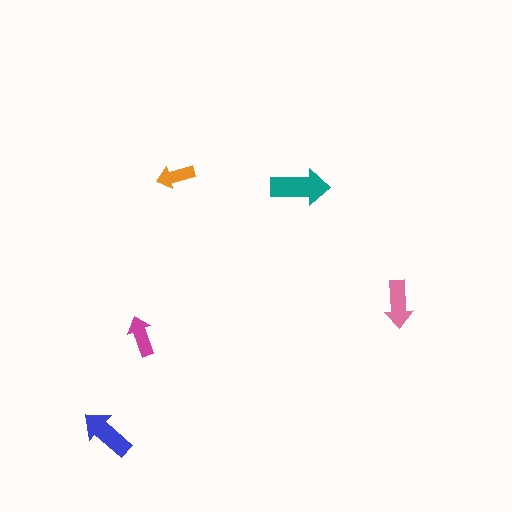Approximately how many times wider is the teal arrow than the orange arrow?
About 1.5 times wider.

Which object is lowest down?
The blue arrow is bottommost.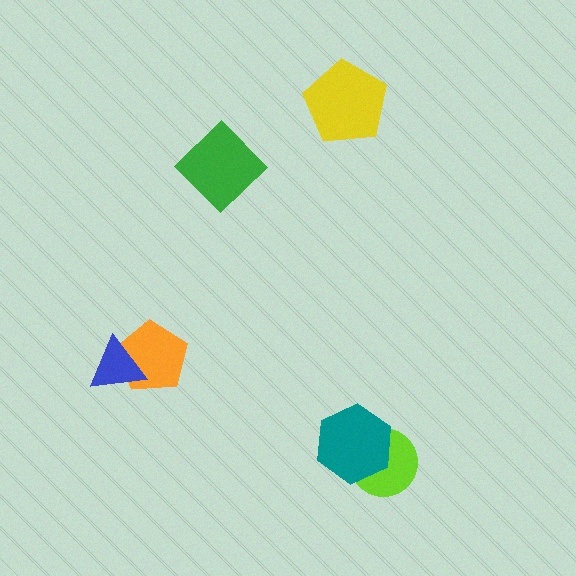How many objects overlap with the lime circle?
1 object overlaps with the lime circle.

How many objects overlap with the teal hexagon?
1 object overlaps with the teal hexagon.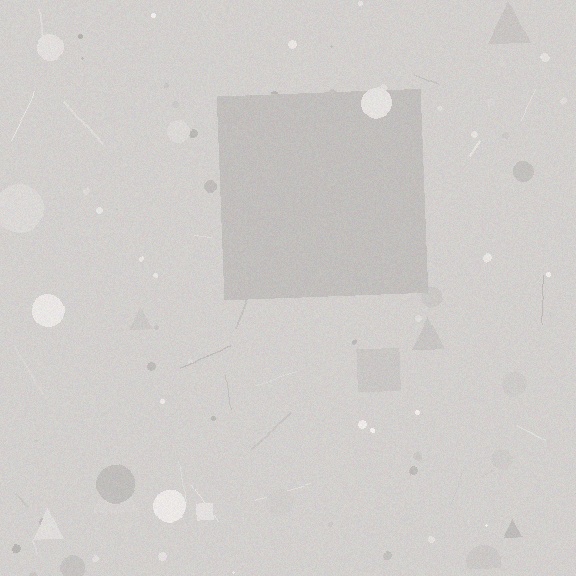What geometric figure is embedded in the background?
A square is embedded in the background.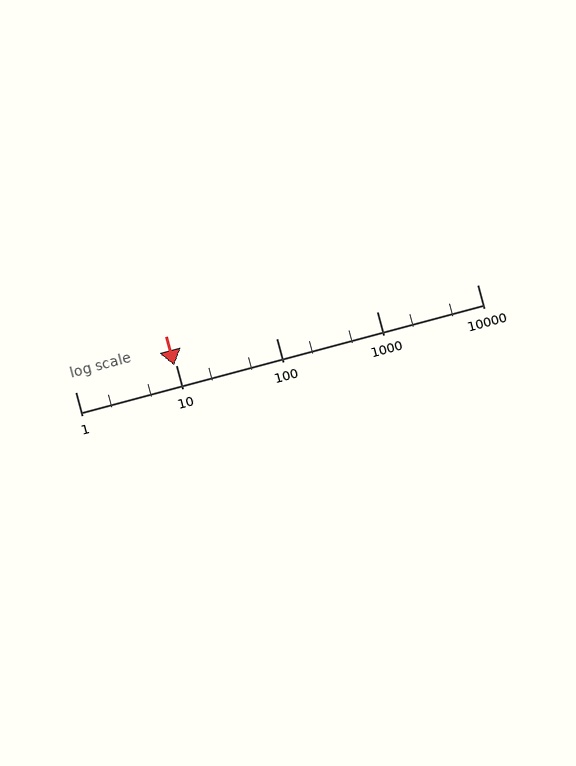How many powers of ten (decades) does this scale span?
The scale spans 4 decades, from 1 to 10000.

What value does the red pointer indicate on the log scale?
The pointer indicates approximately 9.6.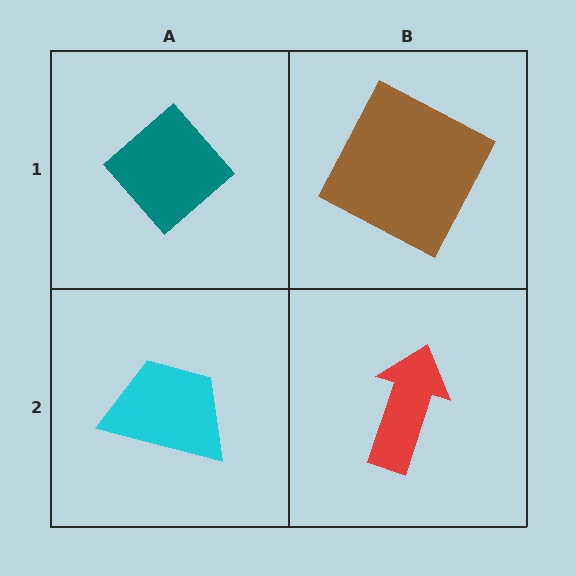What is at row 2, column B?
A red arrow.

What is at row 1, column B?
A brown square.